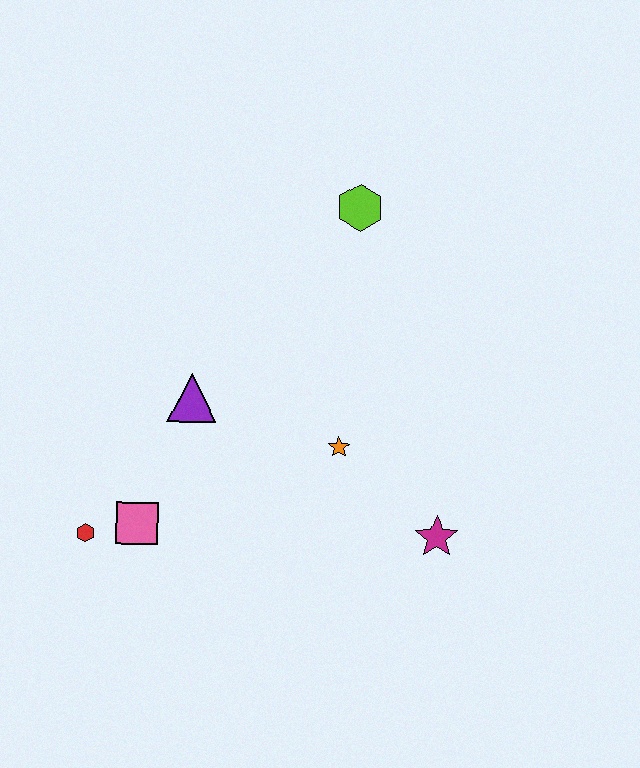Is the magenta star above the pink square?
No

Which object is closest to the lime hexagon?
The orange star is closest to the lime hexagon.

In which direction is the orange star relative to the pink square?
The orange star is to the right of the pink square.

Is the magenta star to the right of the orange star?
Yes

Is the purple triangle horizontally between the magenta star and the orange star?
No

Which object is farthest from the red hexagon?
The lime hexagon is farthest from the red hexagon.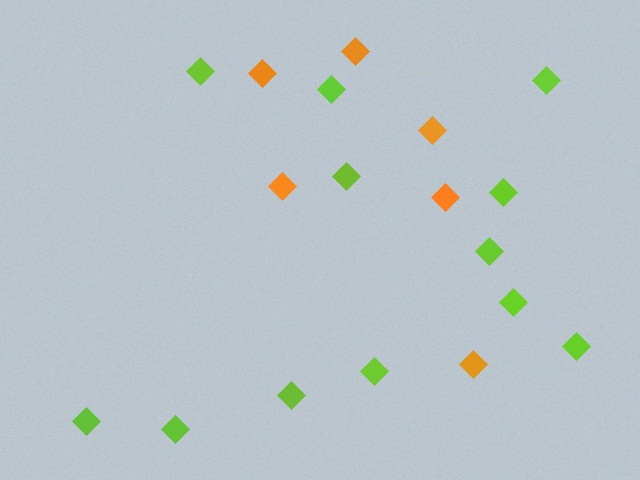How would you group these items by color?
There are 2 groups: one group of orange diamonds (6) and one group of lime diamonds (12).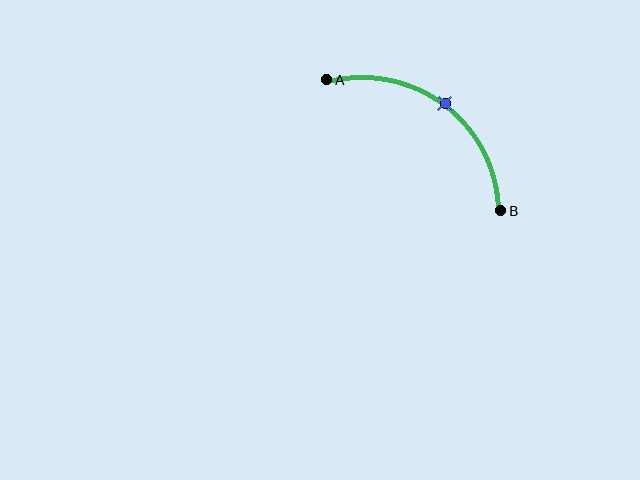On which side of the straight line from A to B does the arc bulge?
The arc bulges above and to the right of the straight line connecting A and B.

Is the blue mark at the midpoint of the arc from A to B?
Yes. The blue mark lies on the arc at equal arc-length from both A and B — it is the arc midpoint.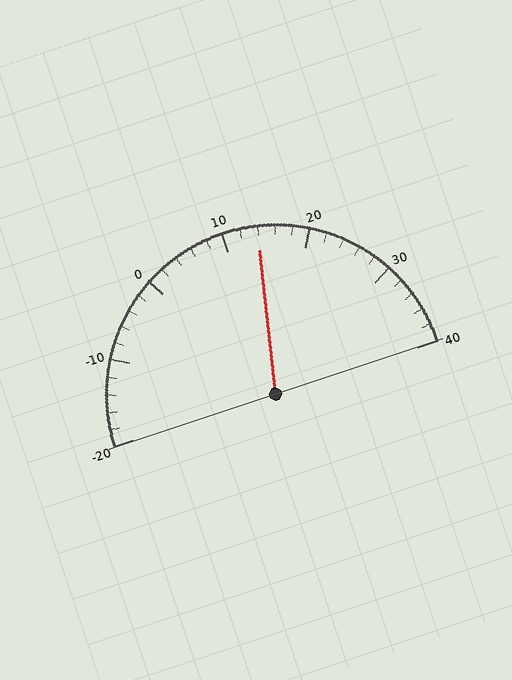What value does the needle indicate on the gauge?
The needle indicates approximately 14.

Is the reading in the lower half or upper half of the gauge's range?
The reading is in the upper half of the range (-20 to 40).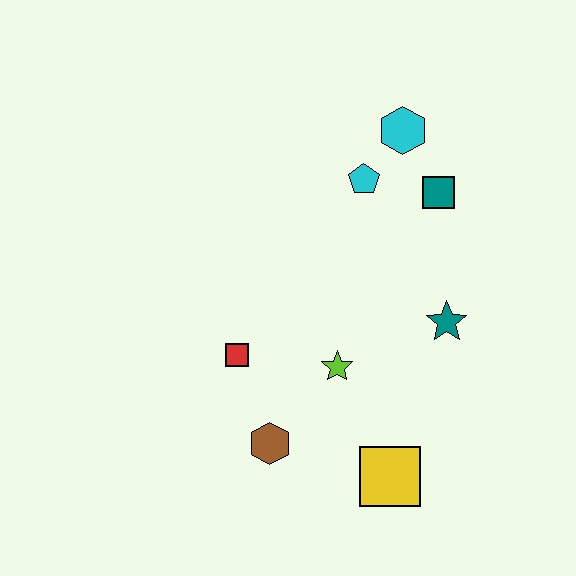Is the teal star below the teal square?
Yes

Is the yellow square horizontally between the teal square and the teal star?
No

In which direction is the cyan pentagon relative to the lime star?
The cyan pentagon is above the lime star.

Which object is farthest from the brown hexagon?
The cyan hexagon is farthest from the brown hexagon.